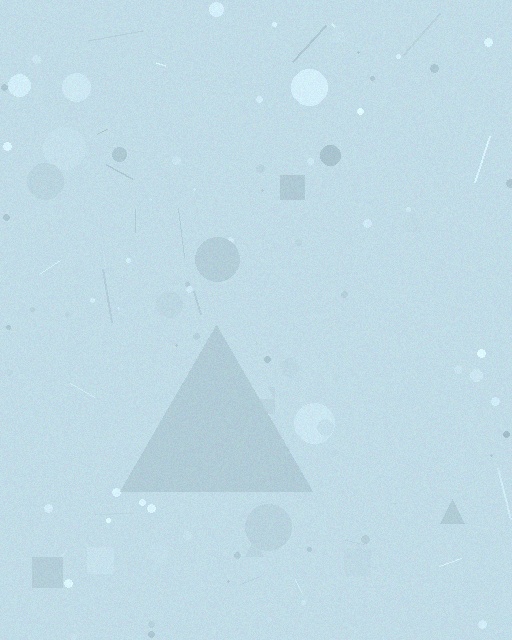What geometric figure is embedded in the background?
A triangle is embedded in the background.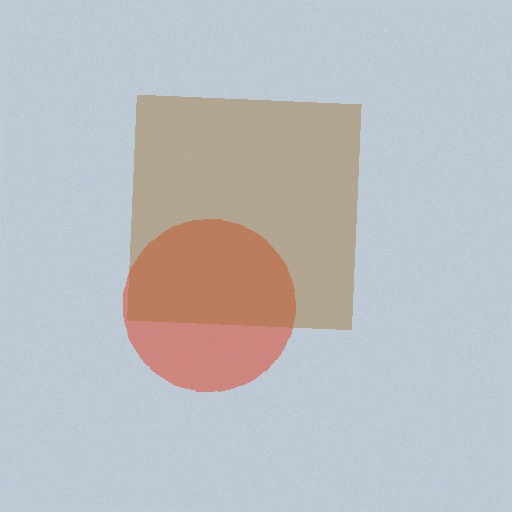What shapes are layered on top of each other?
The layered shapes are: a red circle, a brown square.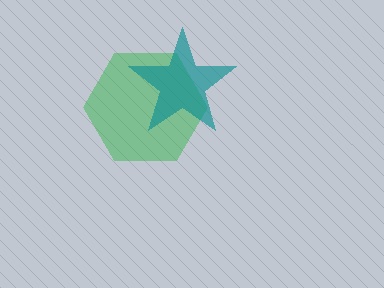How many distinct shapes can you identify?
There are 2 distinct shapes: a green hexagon, a teal star.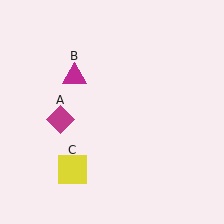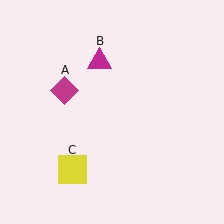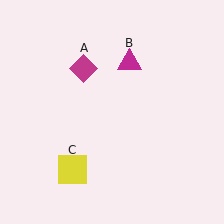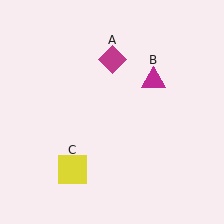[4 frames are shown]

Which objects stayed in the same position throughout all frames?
Yellow square (object C) remained stationary.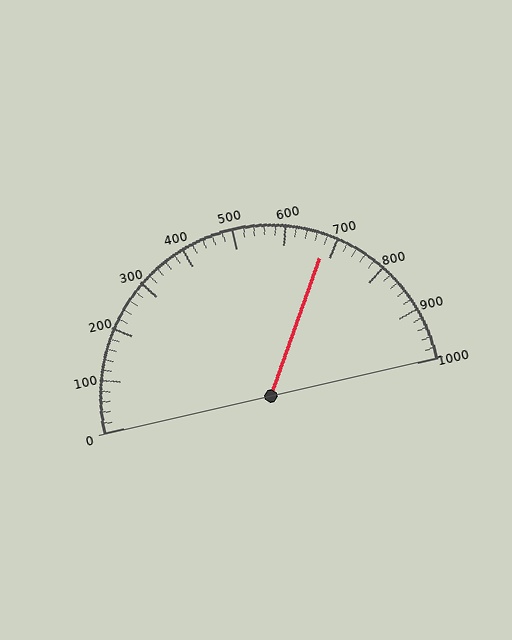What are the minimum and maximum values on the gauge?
The gauge ranges from 0 to 1000.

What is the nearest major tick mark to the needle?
The nearest major tick mark is 700.